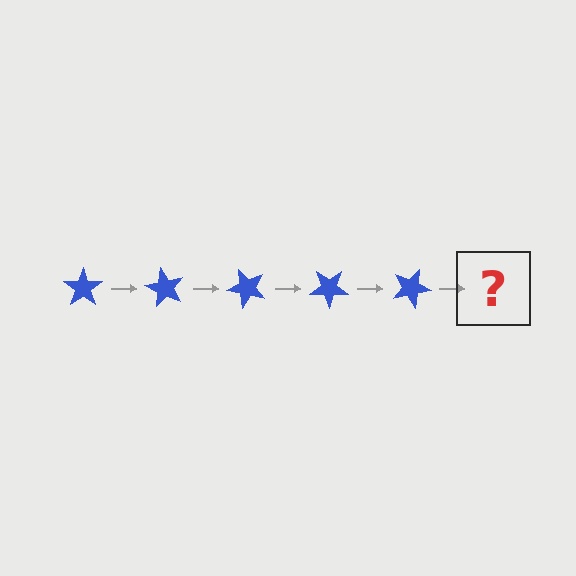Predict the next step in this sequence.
The next step is a blue star rotated 300 degrees.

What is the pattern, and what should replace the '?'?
The pattern is that the star rotates 60 degrees each step. The '?' should be a blue star rotated 300 degrees.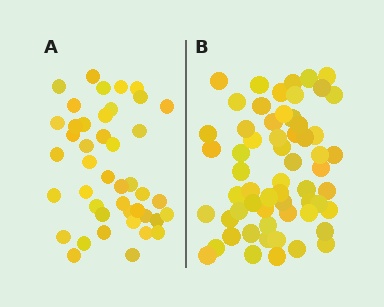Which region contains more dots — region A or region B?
Region B (the right region) has more dots.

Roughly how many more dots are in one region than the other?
Region B has approximately 15 more dots than region A.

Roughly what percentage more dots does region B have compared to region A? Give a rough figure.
About 40% more.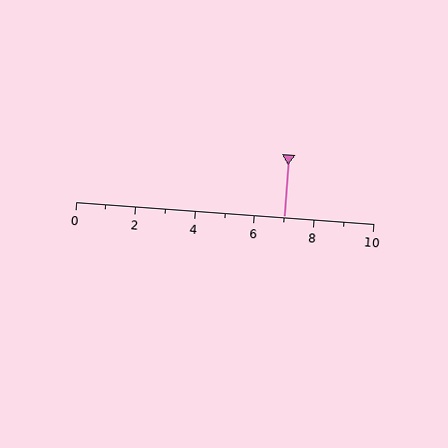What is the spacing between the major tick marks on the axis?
The major ticks are spaced 2 apart.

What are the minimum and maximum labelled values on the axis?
The axis runs from 0 to 10.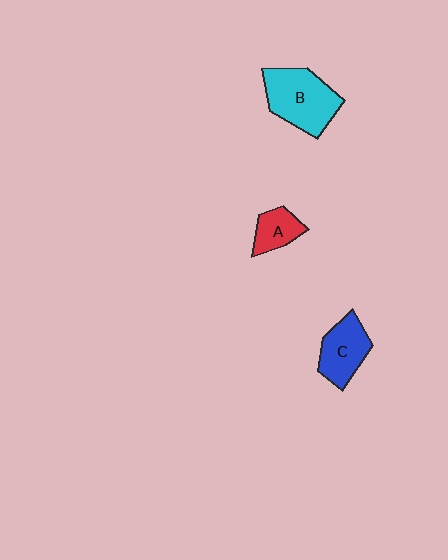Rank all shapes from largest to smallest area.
From largest to smallest: B (cyan), C (blue), A (red).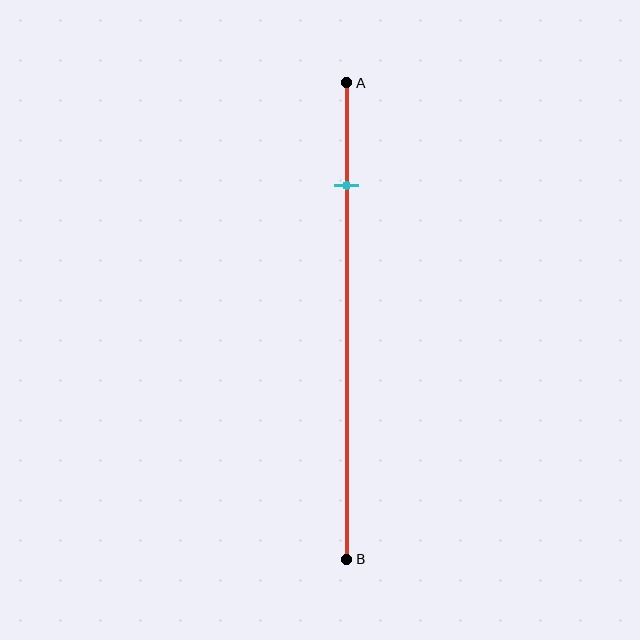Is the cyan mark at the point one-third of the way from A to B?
No, the mark is at about 20% from A, not at the 33% one-third point.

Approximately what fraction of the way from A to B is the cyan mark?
The cyan mark is approximately 20% of the way from A to B.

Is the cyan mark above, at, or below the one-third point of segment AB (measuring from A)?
The cyan mark is above the one-third point of segment AB.